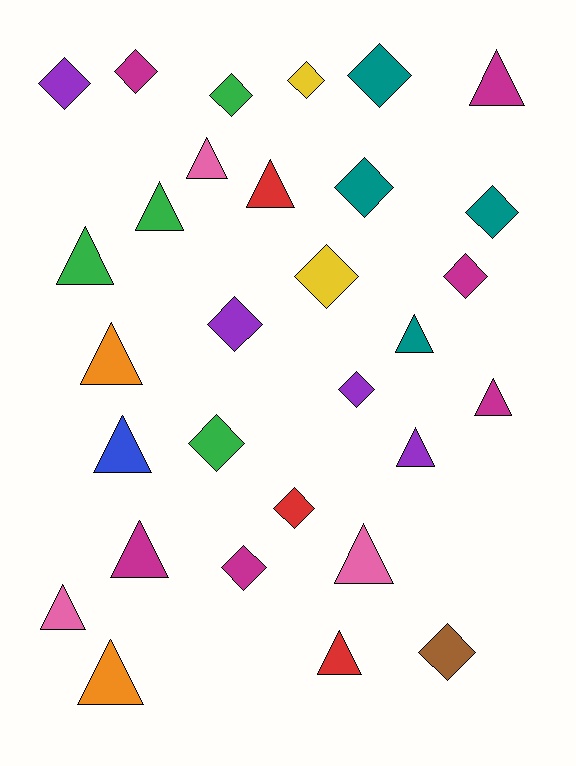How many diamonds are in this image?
There are 15 diamonds.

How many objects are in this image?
There are 30 objects.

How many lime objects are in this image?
There are no lime objects.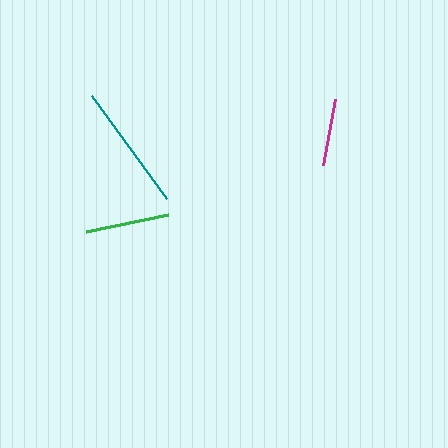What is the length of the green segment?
The green segment is approximately 83 pixels long.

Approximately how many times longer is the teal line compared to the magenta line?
The teal line is approximately 1.9 times the length of the magenta line.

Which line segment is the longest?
The teal line is the longest at approximately 128 pixels.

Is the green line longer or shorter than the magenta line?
The green line is longer than the magenta line.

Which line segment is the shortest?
The magenta line is the shortest at approximately 67 pixels.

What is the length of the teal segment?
The teal segment is approximately 128 pixels long.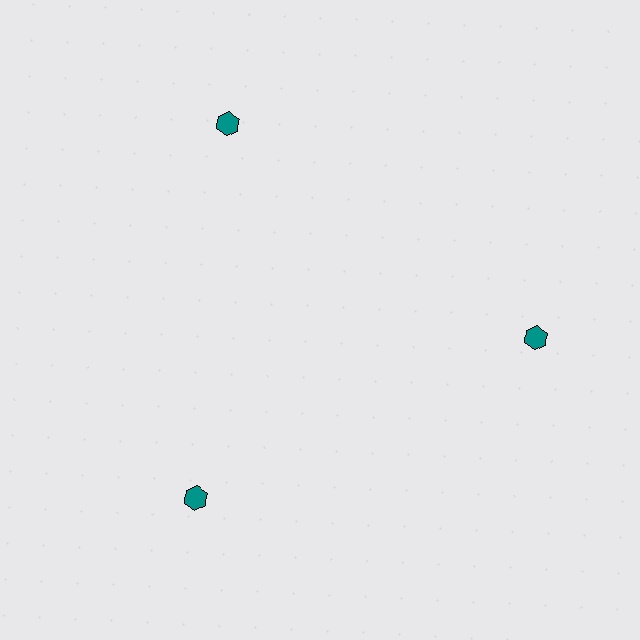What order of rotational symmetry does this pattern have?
This pattern has 3-fold rotational symmetry.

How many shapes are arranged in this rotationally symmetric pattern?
There are 3 shapes, arranged in 3 groups of 1.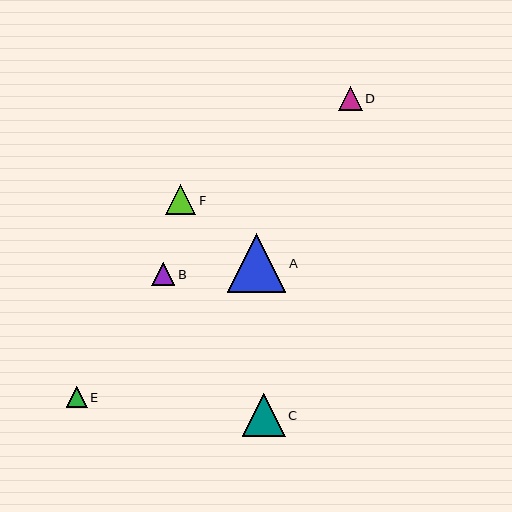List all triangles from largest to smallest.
From largest to smallest: A, C, F, D, B, E.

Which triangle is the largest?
Triangle A is the largest with a size of approximately 59 pixels.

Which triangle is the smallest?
Triangle E is the smallest with a size of approximately 21 pixels.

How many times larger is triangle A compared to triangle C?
Triangle A is approximately 1.4 times the size of triangle C.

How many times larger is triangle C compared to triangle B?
Triangle C is approximately 1.8 times the size of triangle B.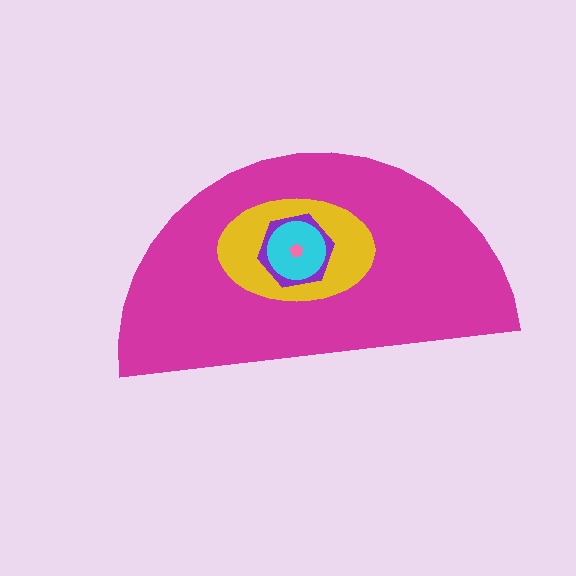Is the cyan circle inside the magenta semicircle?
Yes.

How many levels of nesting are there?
5.